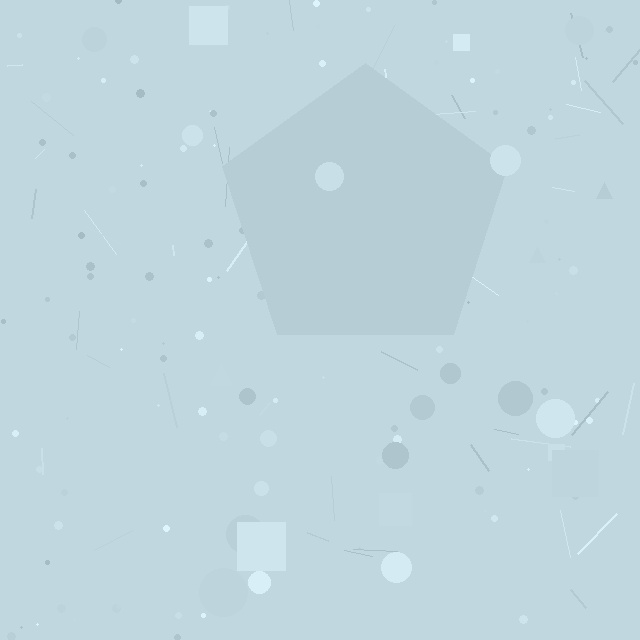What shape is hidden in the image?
A pentagon is hidden in the image.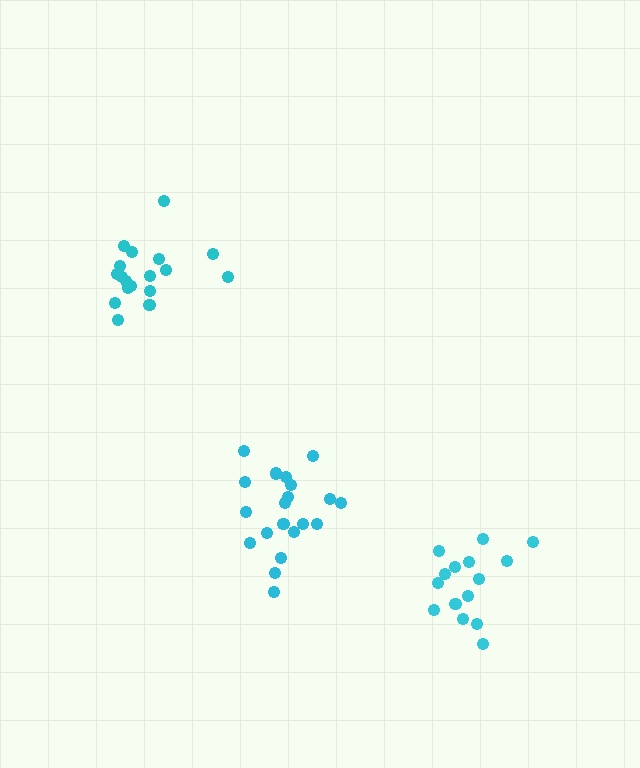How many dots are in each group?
Group 1: 20 dots, Group 2: 18 dots, Group 3: 15 dots (53 total).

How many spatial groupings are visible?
There are 3 spatial groupings.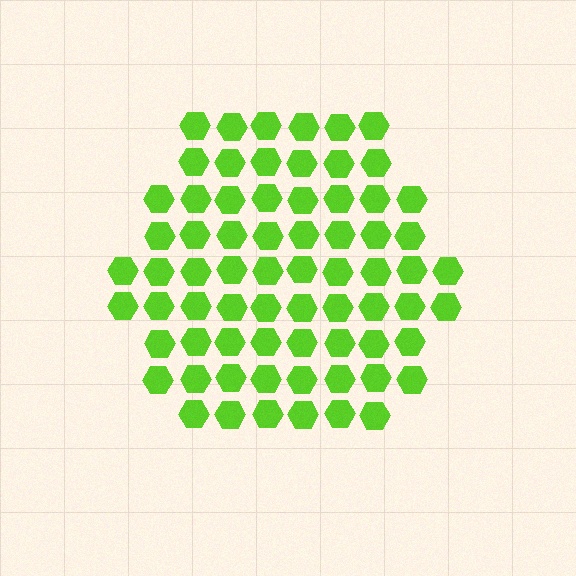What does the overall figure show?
The overall figure shows a hexagon.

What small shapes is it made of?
It is made of small hexagons.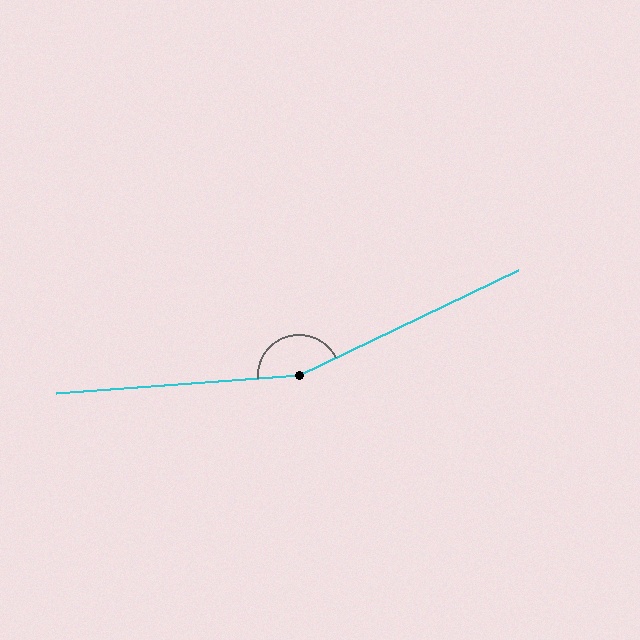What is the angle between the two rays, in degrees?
Approximately 159 degrees.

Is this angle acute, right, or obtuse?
It is obtuse.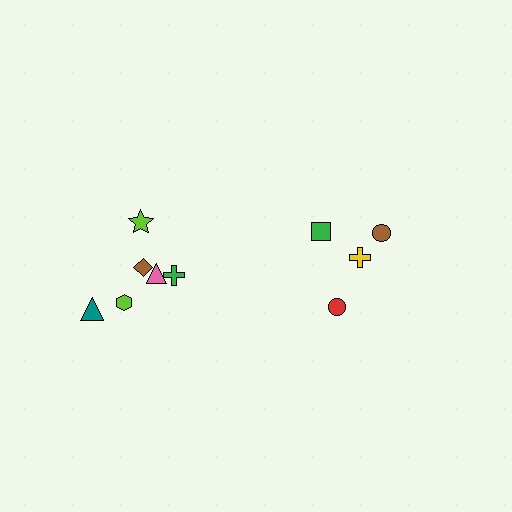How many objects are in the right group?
There are 4 objects.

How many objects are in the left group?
There are 6 objects.